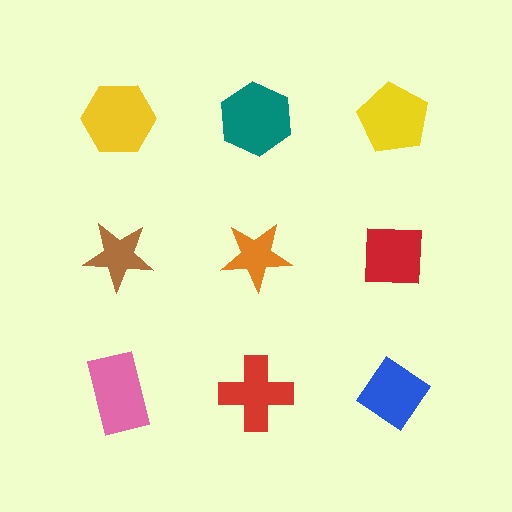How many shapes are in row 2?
3 shapes.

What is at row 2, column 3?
A red square.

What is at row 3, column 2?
A red cross.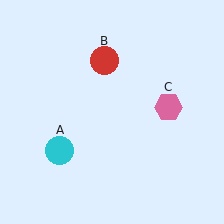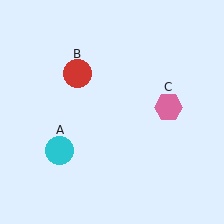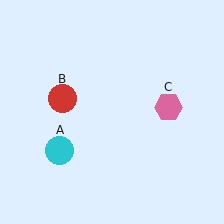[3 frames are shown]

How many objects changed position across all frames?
1 object changed position: red circle (object B).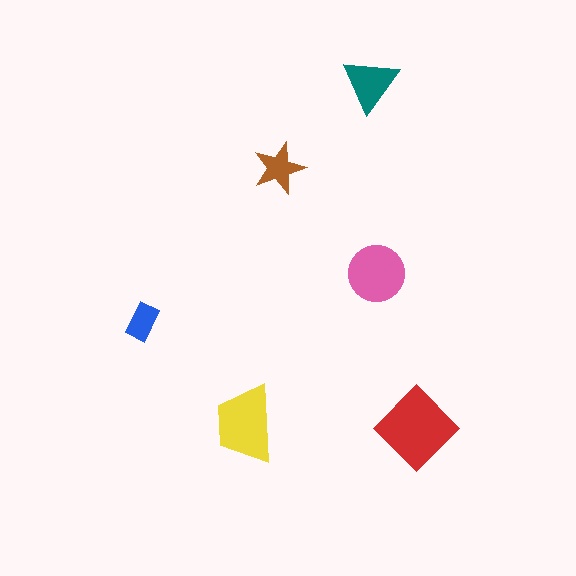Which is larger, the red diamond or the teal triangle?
The red diamond.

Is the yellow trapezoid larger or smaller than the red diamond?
Smaller.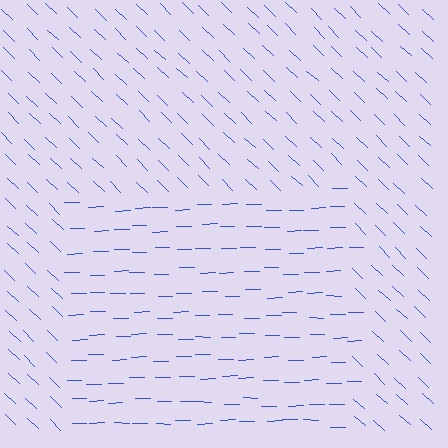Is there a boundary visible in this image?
Yes, there is a texture boundary formed by a change in line orientation.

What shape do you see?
I see a rectangle.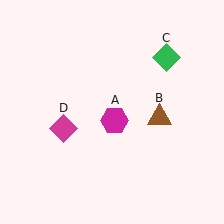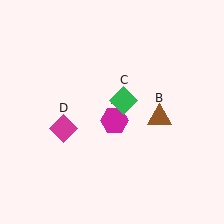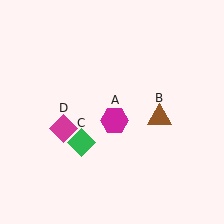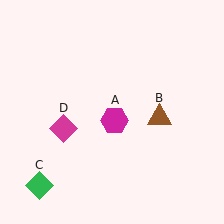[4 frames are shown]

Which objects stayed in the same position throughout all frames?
Magenta hexagon (object A) and brown triangle (object B) and magenta diamond (object D) remained stationary.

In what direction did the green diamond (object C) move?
The green diamond (object C) moved down and to the left.